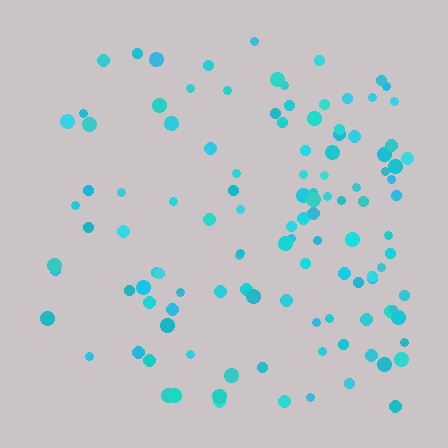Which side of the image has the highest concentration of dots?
The right.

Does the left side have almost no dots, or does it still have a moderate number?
Still a moderate number, just noticeably fewer than the right.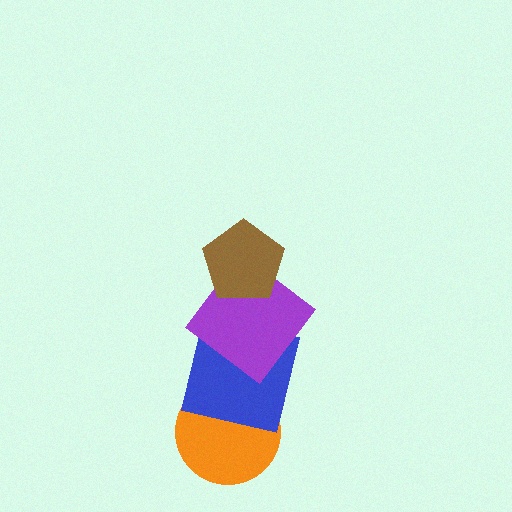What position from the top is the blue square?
The blue square is 3rd from the top.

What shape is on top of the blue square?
The purple diamond is on top of the blue square.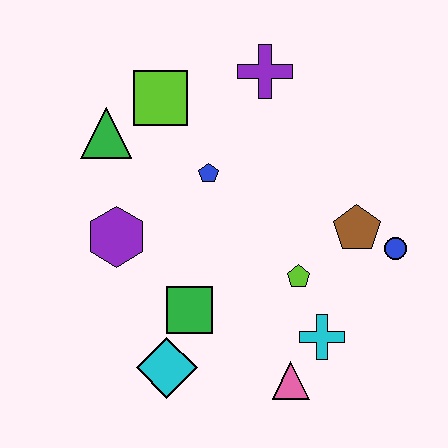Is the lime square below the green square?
No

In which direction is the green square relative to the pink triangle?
The green square is to the left of the pink triangle.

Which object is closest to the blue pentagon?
The lime square is closest to the blue pentagon.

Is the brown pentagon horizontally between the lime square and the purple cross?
No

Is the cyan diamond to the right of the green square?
No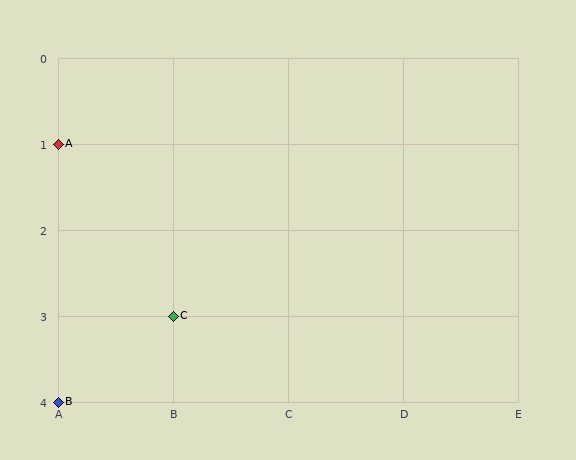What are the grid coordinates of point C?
Point C is at grid coordinates (B, 3).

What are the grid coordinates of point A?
Point A is at grid coordinates (A, 1).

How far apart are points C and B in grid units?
Points C and B are 1 column and 1 row apart (about 1.4 grid units diagonally).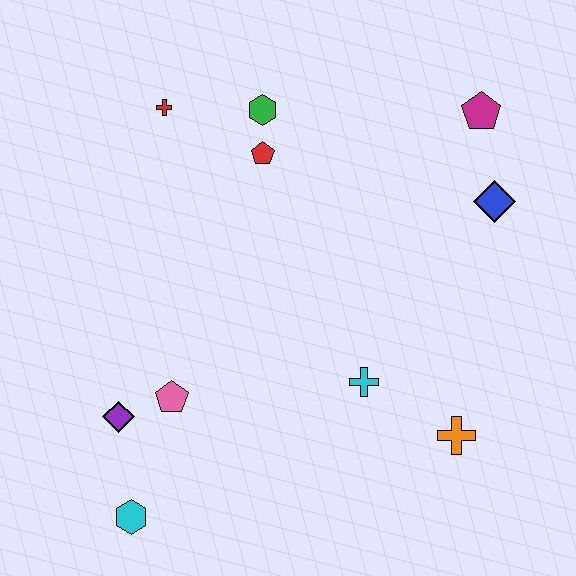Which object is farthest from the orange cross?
The red cross is farthest from the orange cross.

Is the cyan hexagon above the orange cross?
No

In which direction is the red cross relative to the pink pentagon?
The red cross is above the pink pentagon.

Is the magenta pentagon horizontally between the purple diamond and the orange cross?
No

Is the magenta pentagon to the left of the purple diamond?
No